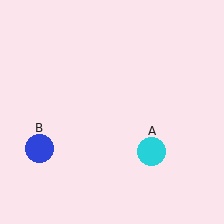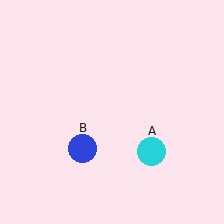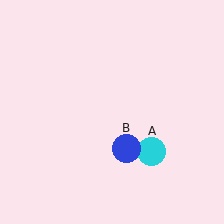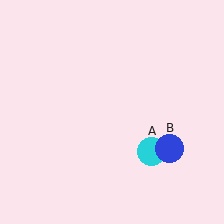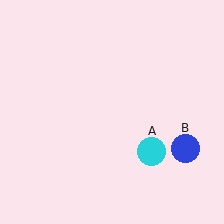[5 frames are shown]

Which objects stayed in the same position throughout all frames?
Cyan circle (object A) remained stationary.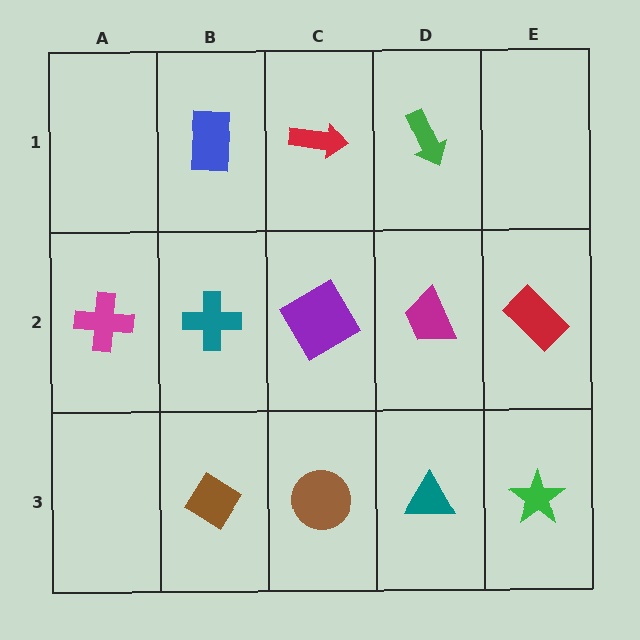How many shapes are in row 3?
4 shapes.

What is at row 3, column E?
A green star.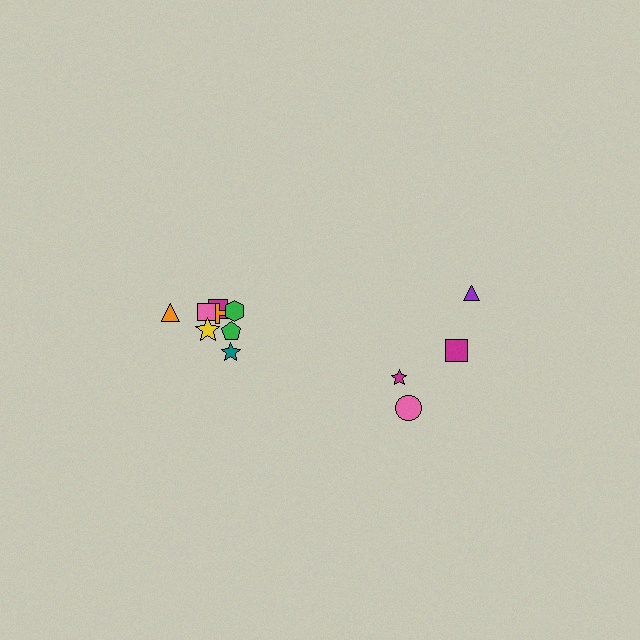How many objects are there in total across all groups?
There are 12 objects.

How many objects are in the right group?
There are 4 objects.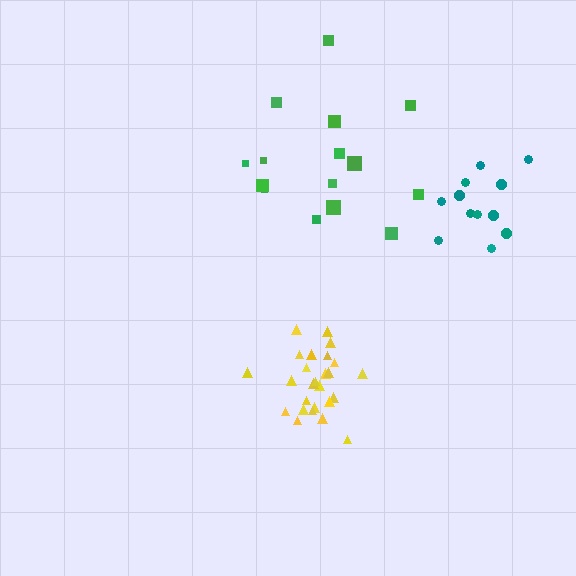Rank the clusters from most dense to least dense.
yellow, teal, green.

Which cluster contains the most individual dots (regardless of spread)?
Yellow (26).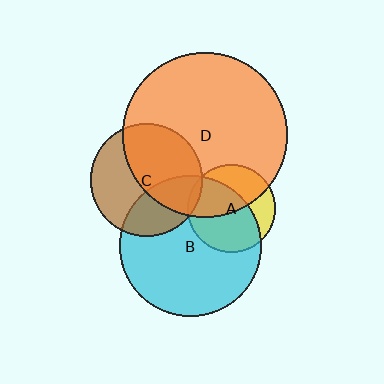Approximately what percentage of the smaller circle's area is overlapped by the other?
Approximately 50%.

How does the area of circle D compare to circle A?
Approximately 3.5 times.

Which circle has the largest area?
Circle D (orange).